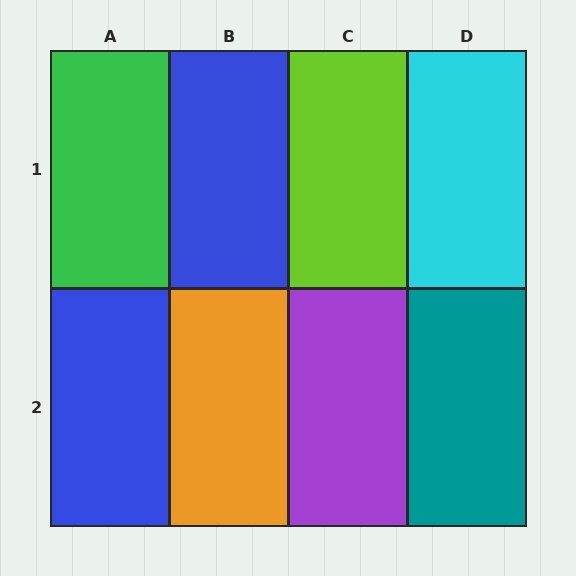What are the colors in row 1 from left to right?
Green, blue, lime, cyan.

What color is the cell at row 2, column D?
Teal.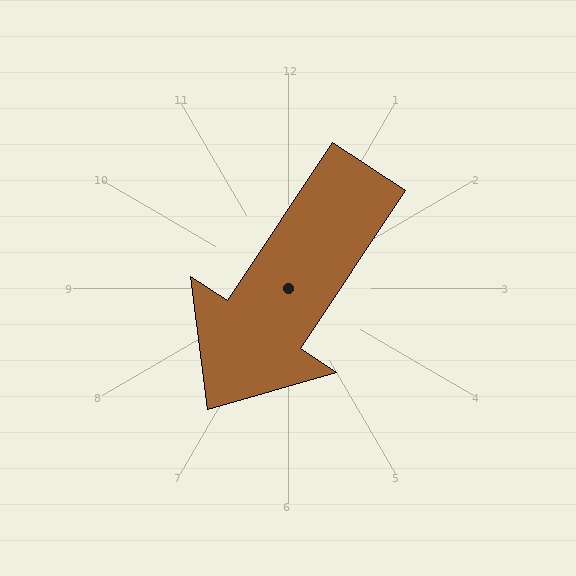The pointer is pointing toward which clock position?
Roughly 7 o'clock.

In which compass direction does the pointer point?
Southwest.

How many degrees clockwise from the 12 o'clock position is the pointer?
Approximately 214 degrees.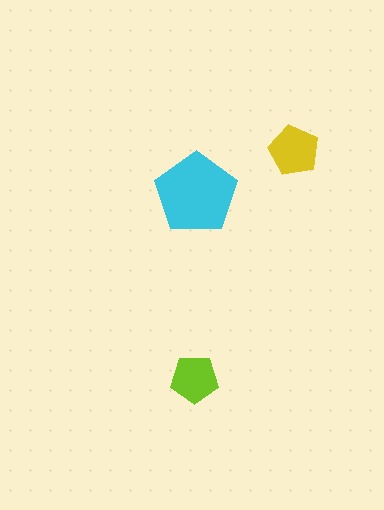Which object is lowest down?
The lime pentagon is bottommost.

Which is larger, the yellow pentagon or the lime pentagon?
The yellow one.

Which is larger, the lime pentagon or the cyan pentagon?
The cyan one.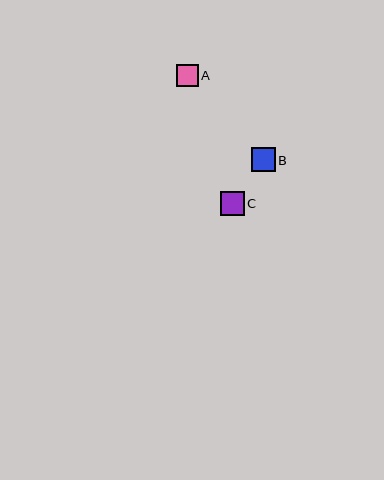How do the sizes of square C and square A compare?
Square C and square A are approximately the same size.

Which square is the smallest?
Square A is the smallest with a size of approximately 22 pixels.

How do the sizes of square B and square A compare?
Square B and square A are approximately the same size.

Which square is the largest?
Square B is the largest with a size of approximately 24 pixels.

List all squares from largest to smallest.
From largest to smallest: B, C, A.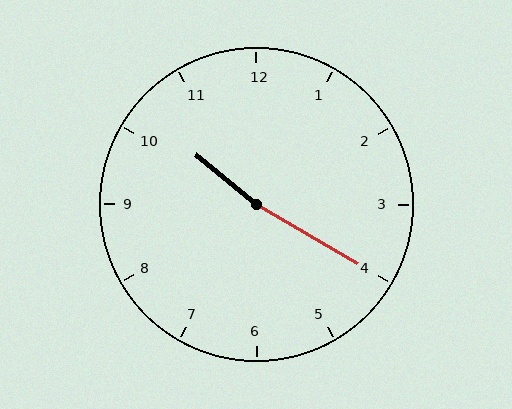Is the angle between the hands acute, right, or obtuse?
It is obtuse.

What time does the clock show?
10:20.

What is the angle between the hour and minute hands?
Approximately 170 degrees.